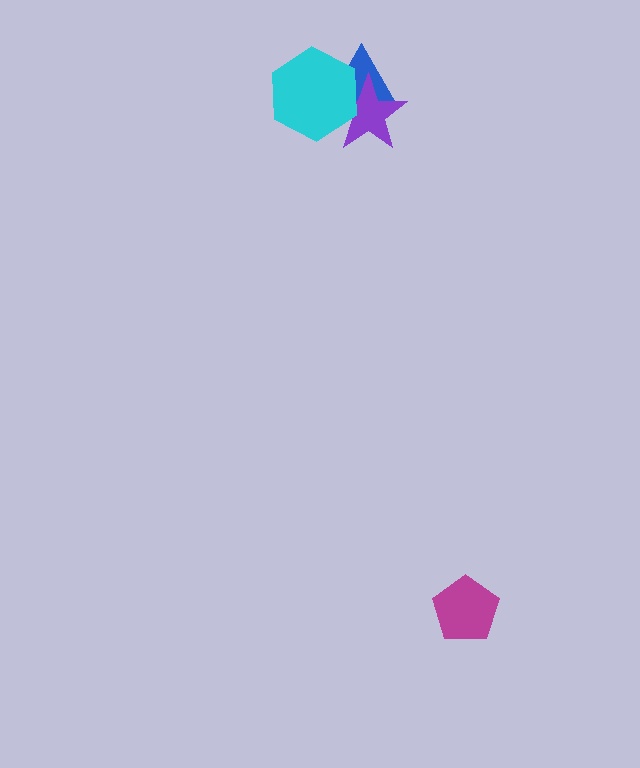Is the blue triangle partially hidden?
Yes, it is partially covered by another shape.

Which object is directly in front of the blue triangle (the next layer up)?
The purple star is directly in front of the blue triangle.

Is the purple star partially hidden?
Yes, it is partially covered by another shape.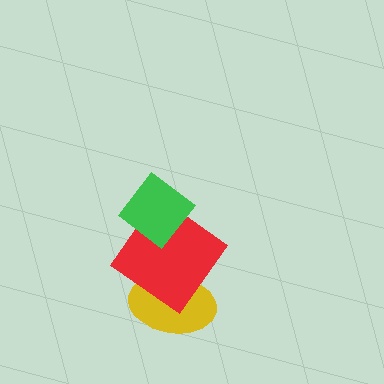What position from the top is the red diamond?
The red diamond is 2nd from the top.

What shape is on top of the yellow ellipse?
The red diamond is on top of the yellow ellipse.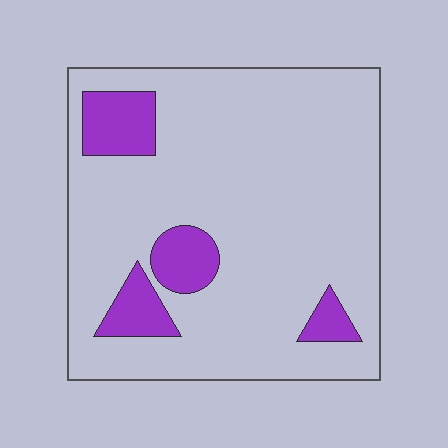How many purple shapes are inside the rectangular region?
4.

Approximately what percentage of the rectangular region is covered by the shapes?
Approximately 15%.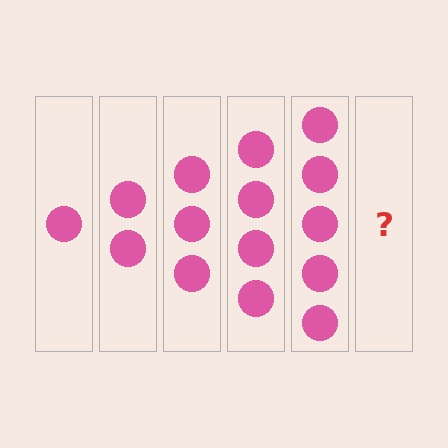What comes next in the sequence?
The next element should be 6 circles.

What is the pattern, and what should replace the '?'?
The pattern is that each step adds one more circle. The '?' should be 6 circles.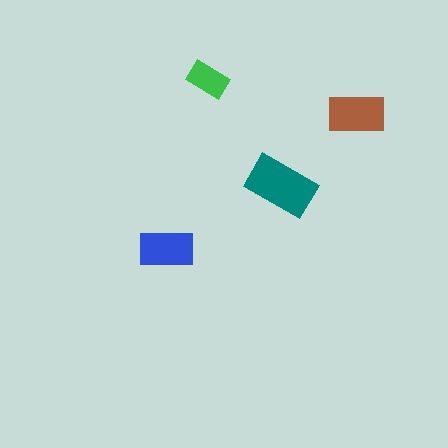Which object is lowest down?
The blue rectangle is bottommost.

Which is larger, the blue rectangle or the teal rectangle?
The teal one.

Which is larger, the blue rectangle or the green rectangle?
The blue one.